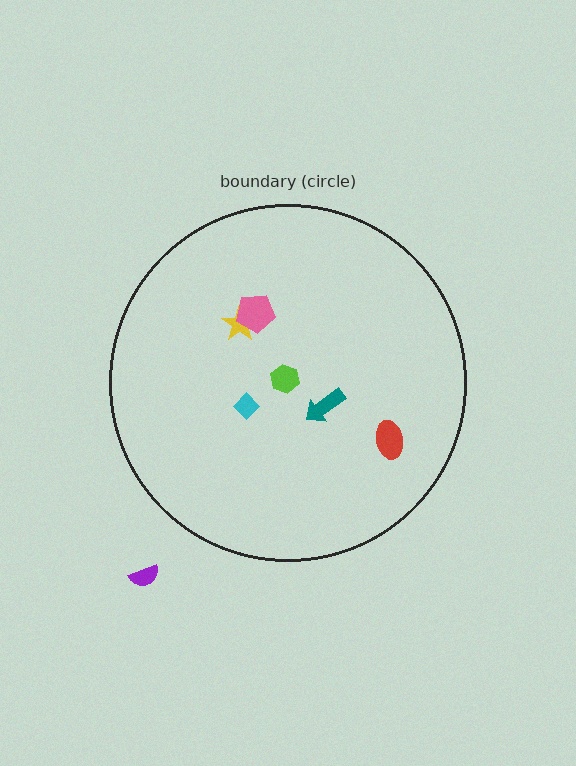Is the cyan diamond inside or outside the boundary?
Inside.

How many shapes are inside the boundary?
6 inside, 1 outside.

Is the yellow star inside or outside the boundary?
Inside.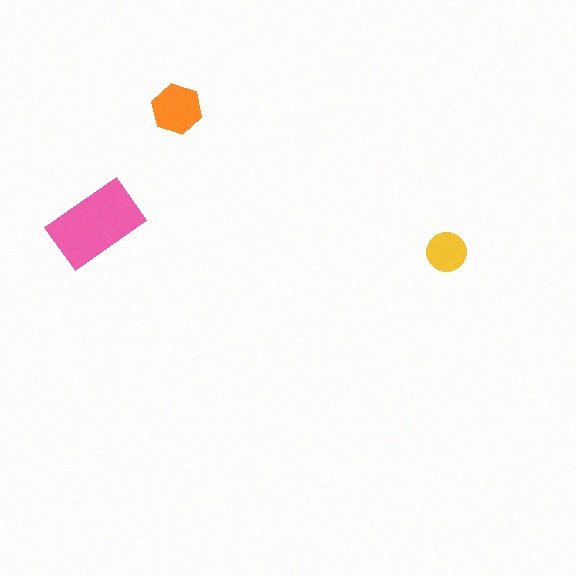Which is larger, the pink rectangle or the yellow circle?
The pink rectangle.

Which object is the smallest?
The yellow circle.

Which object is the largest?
The pink rectangle.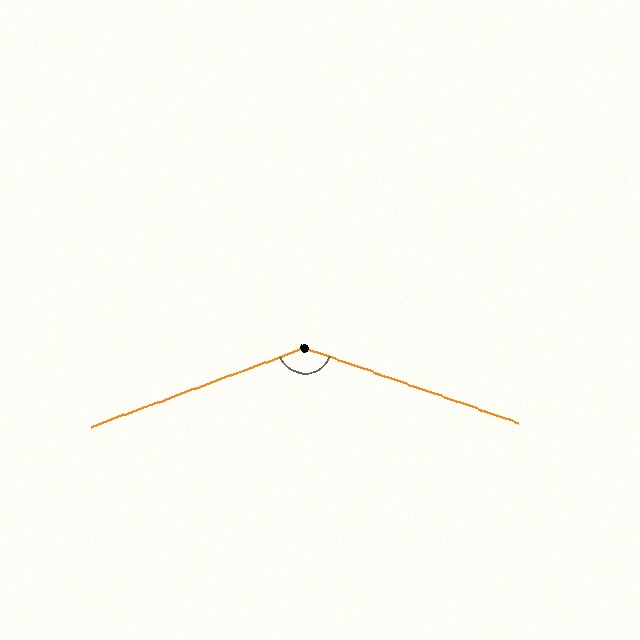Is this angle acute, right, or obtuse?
It is obtuse.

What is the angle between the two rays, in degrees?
Approximately 140 degrees.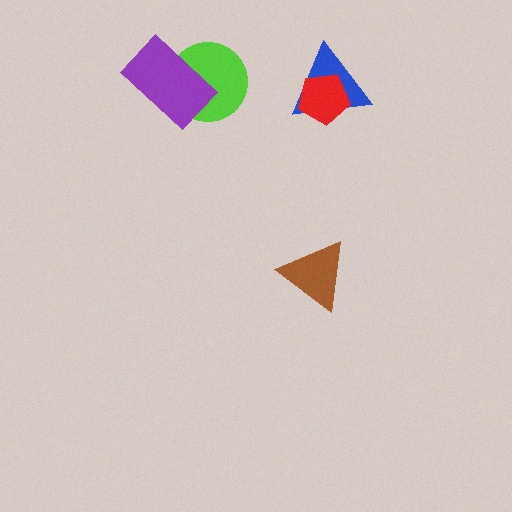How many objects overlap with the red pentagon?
1 object overlaps with the red pentagon.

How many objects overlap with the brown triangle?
0 objects overlap with the brown triangle.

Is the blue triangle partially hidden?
Yes, it is partially covered by another shape.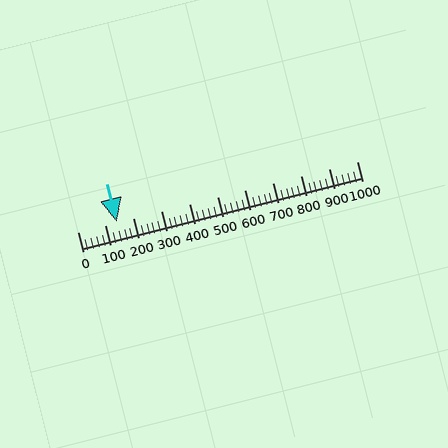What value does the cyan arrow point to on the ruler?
The cyan arrow points to approximately 140.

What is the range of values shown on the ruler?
The ruler shows values from 0 to 1000.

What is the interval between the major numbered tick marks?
The major tick marks are spaced 100 units apart.